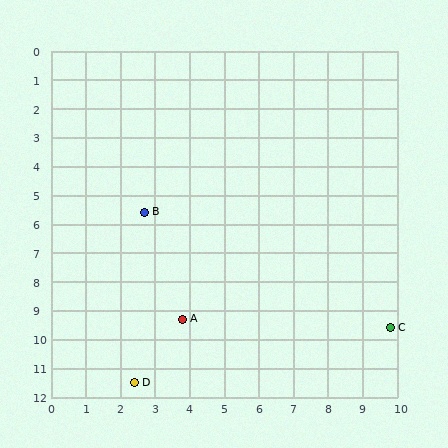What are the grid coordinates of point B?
Point B is at approximately (2.7, 5.6).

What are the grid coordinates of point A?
Point A is at approximately (3.8, 9.3).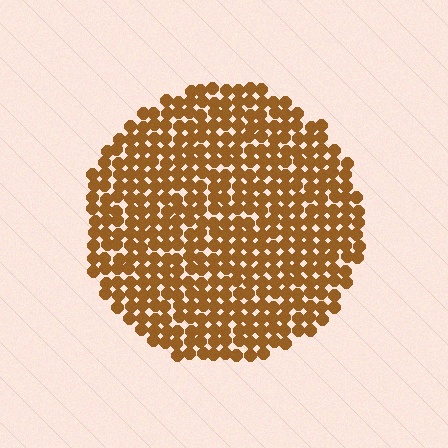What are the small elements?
The small elements are circles.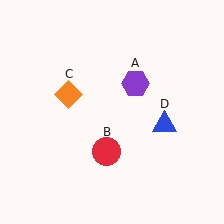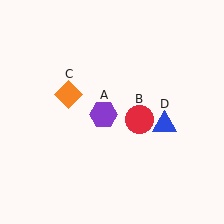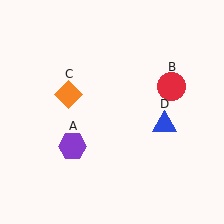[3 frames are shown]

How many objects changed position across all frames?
2 objects changed position: purple hexagon (object A), red circle (object B).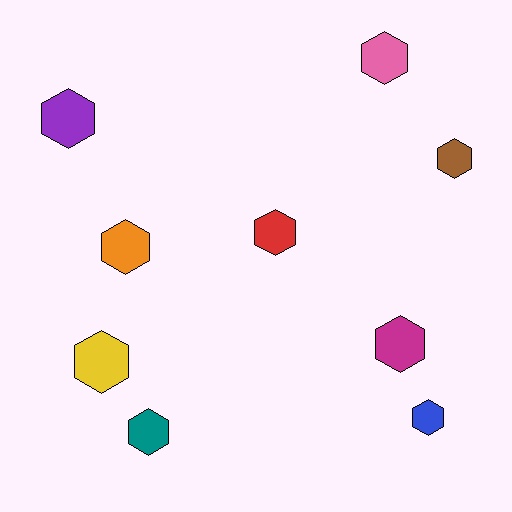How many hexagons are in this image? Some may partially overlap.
There are 9 hexagons.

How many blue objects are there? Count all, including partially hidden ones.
There is 1 blue object.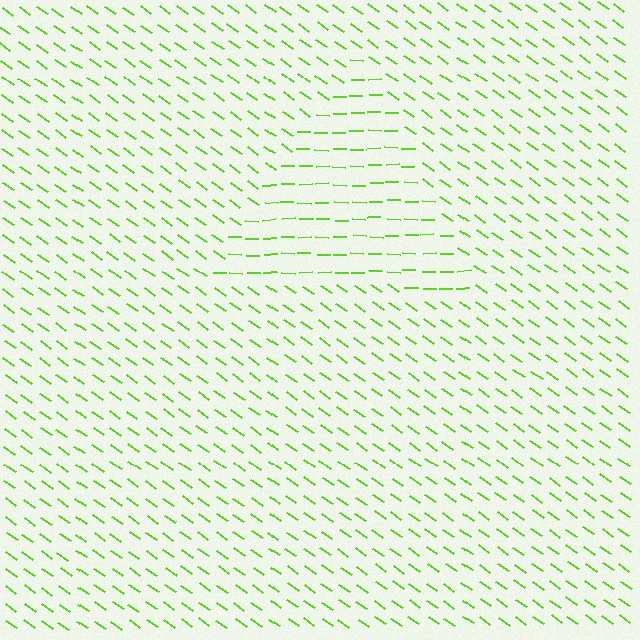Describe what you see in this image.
The image is filled with small lime line segments. A triangle region in the image has lines oriented differently from the surrounding lines, creating a visible texture boundary.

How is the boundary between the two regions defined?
The boundary is defined purely by a change in line orientation (approximately 34 degrees difference). All lines are the same color and thickness.